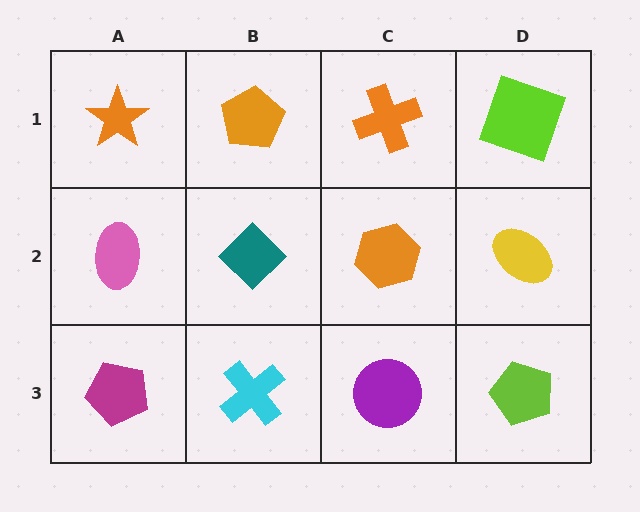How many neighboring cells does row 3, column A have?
2.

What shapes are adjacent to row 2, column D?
A lime square (row 1, column D), a lime pentagon (row 3, column D), an orange hexagon (row 2, column C).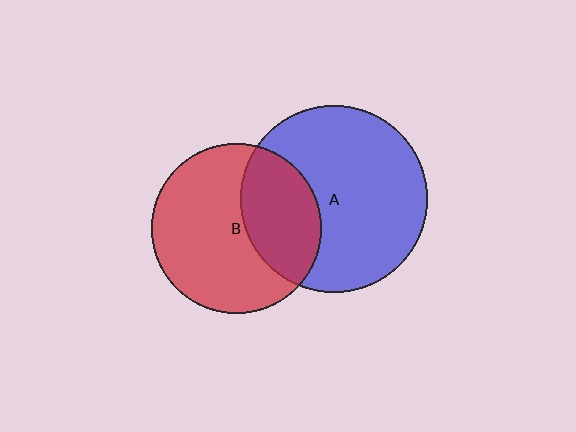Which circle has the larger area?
Circle A (blue).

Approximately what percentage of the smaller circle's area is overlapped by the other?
Approximately 35%.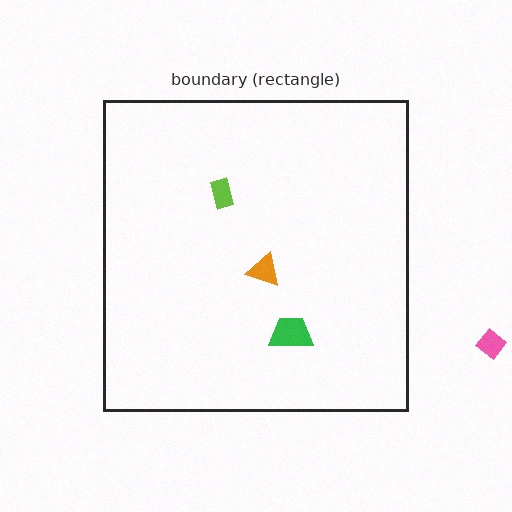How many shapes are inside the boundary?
3 inside, 1 outside.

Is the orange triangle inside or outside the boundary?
Inside.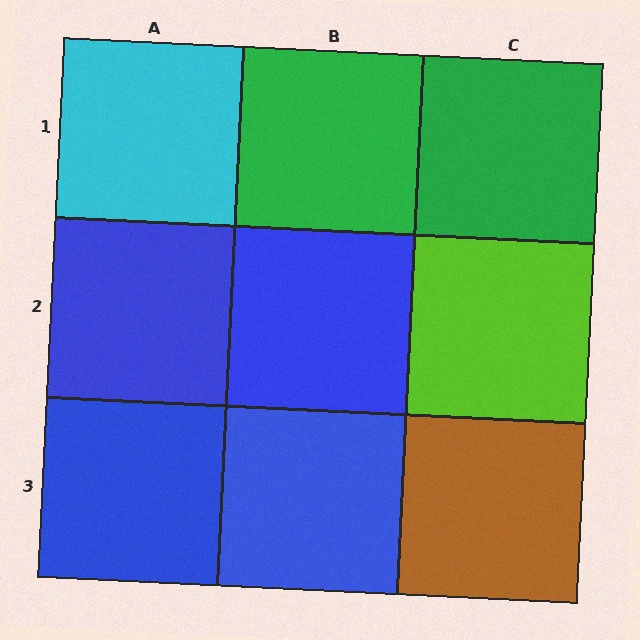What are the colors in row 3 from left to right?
Blue, blue, brown.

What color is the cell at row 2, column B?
Blue.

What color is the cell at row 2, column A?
Blue.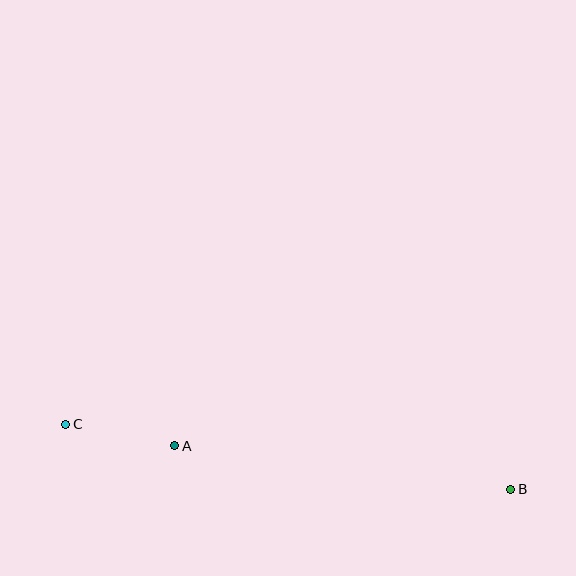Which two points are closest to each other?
Points A and C are closest to each other.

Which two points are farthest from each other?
Points B and C are farthest from each other.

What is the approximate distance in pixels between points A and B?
The distance between A and B is approximately 339 pixels.